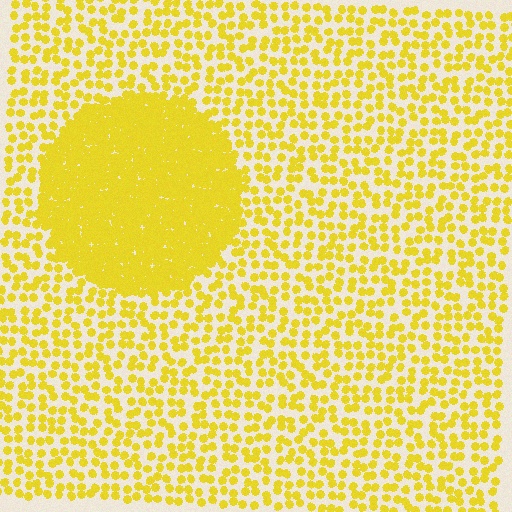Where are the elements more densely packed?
The elements are more densely packed inside the circle boundary.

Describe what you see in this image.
The image contains small yellow elements arranged at two different densities. A circle-shaped region is visible where the elements are more densely packed than the surrounding area.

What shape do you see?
I see a circle.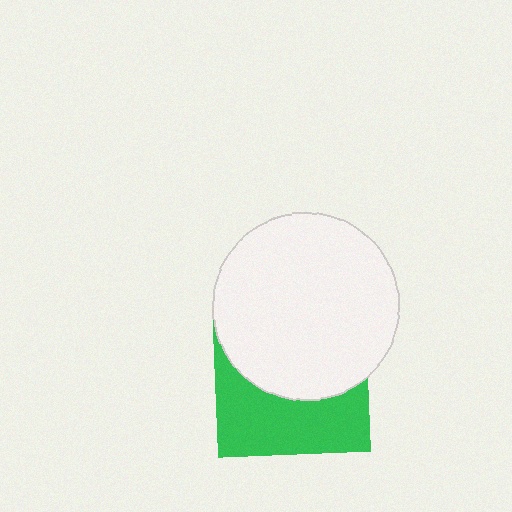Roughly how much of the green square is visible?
A small part of it is visible (roughly 45%).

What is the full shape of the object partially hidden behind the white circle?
The partially hidden object is a green square.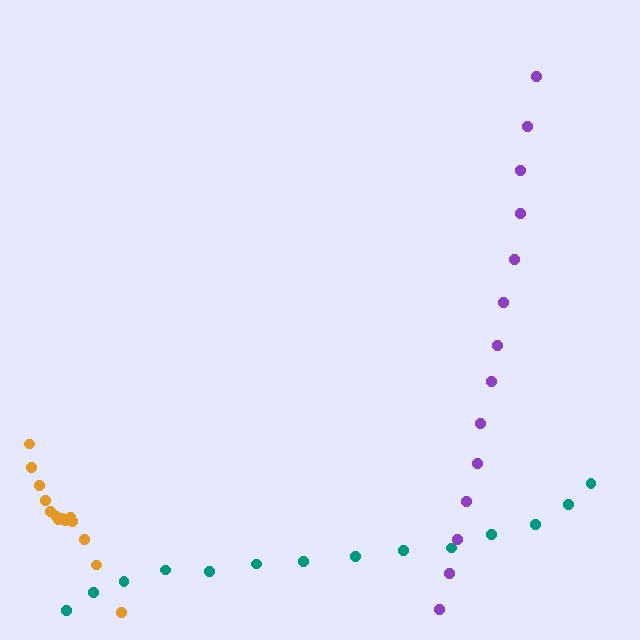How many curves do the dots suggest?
There are 3 distinct paths.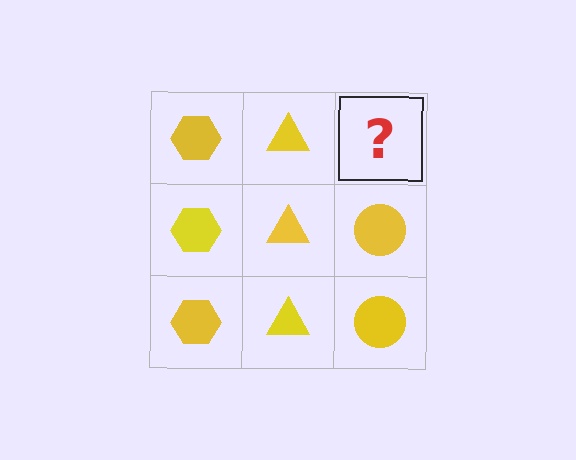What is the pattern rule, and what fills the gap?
The rule is that each column has a consistent shape. The gap should be filled with a yellow circle.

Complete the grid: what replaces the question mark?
The question mark should be replaced with a yellow circle.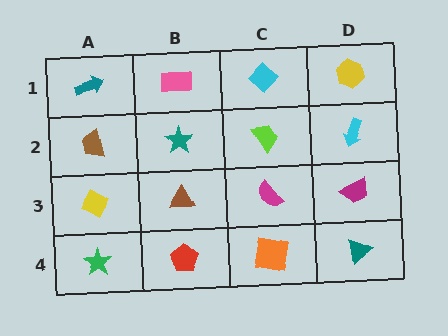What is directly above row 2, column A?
A teal arrow.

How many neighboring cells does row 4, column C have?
3.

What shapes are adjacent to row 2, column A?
A teal arrow (row 1, column A), a yellow diamond (row 3, column A), a teal star (row 2, column B).